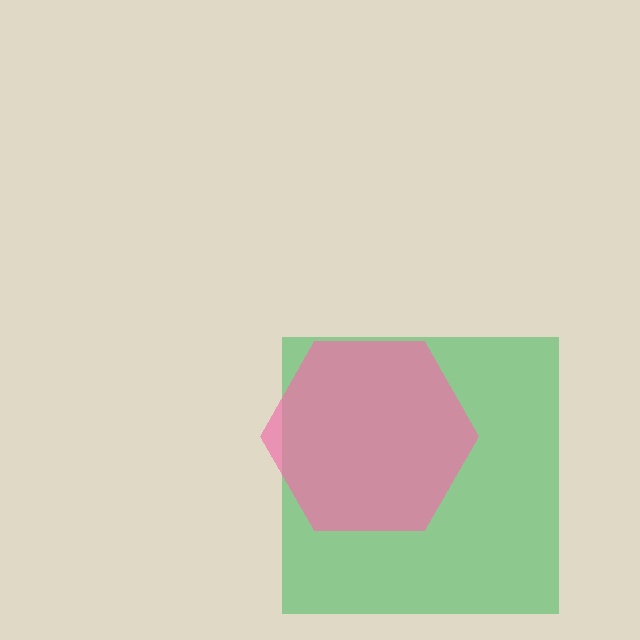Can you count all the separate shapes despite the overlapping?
Yes, there are 2 separate shapes.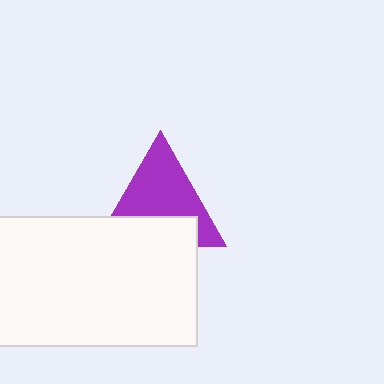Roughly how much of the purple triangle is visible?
About half of it is visible (roughly 61%).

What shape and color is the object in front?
The object in front is a white rectangle.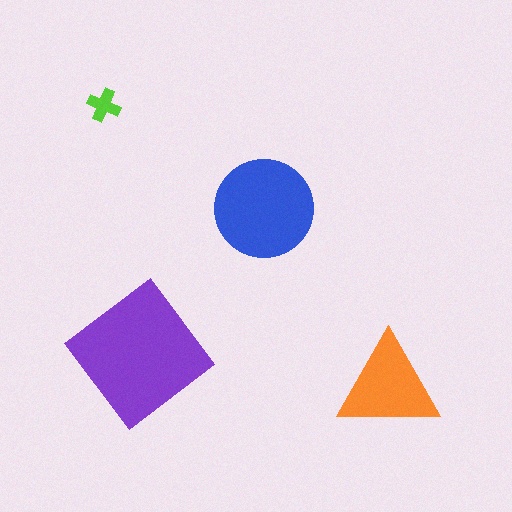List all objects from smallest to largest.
The lime cross, the orange triangle, the blue circle, the purple diamond.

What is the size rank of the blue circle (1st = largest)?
2nd.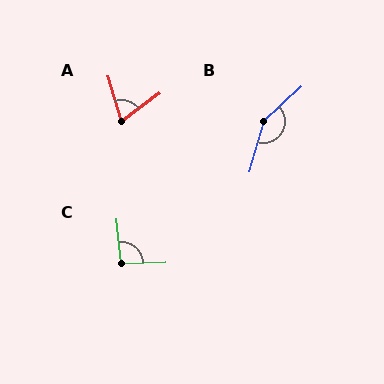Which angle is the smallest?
A, at approximately 69 degrees.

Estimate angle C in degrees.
Approximately 94 degrees.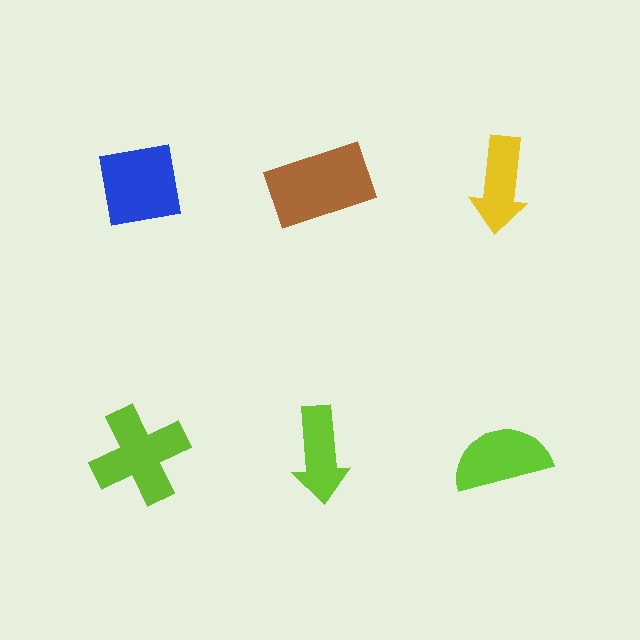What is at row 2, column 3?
A lime semicircle.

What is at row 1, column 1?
A blue square.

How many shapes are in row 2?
3 shapes.